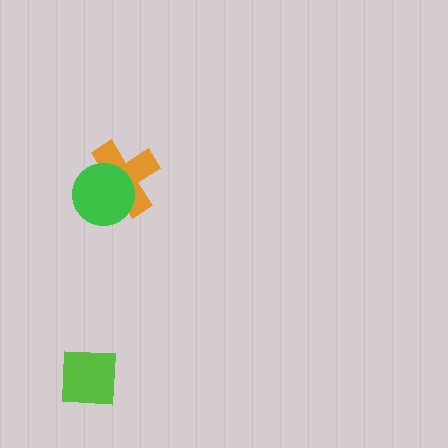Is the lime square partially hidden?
No, no other shape covers it.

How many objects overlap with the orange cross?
1 object overlaps with the orange cross.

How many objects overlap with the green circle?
1 object overlaps with the green circle.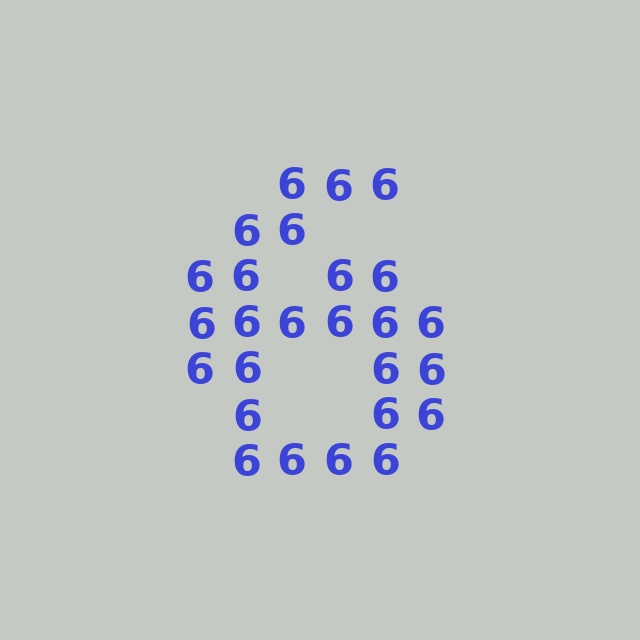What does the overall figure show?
The overall figure shows the digit 6.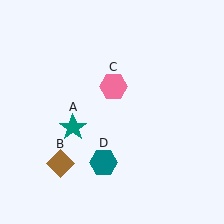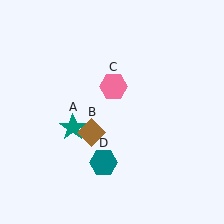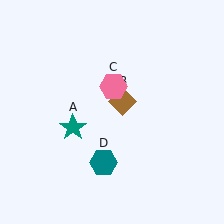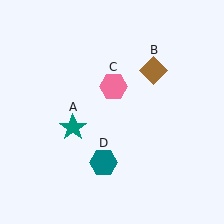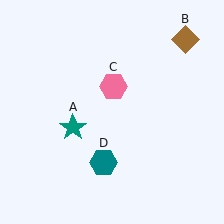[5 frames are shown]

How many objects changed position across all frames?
1 object changed position: brown diamond (object B).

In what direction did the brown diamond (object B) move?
The brown diamond (object B) moved up and to the right.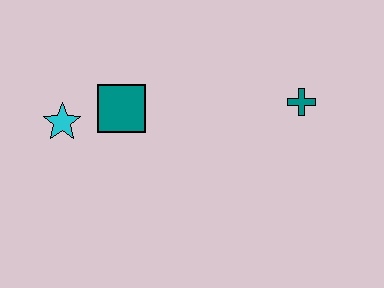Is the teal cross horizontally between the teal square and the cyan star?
No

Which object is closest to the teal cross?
The teal square is closest to the teal cross.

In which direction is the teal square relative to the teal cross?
The teal square is to the left of the teal cross.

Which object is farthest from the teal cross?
The cyan star is farthest from the teal cross.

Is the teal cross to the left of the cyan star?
No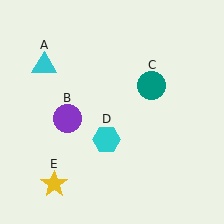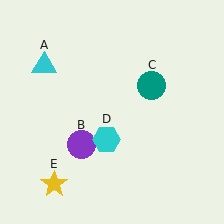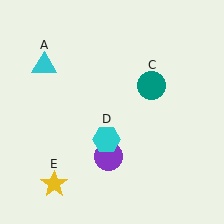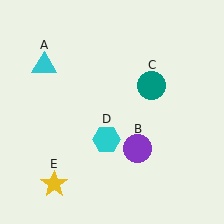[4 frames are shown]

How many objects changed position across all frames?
1 object changed position: purple circle (object B).